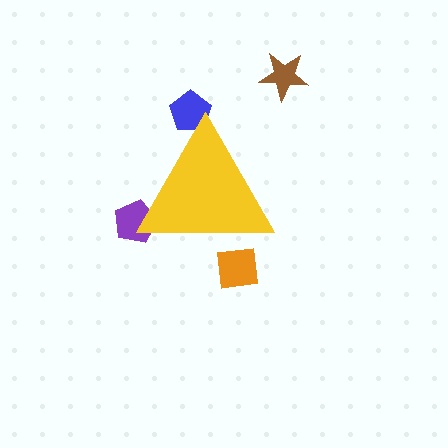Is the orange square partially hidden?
Yes, the orange square is partially hidden behind the yellow triangle.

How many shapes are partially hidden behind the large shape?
3 shapes are partially hidden.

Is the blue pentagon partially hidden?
Yes, the blue pentagon is partially hidden behind the yellow triangle.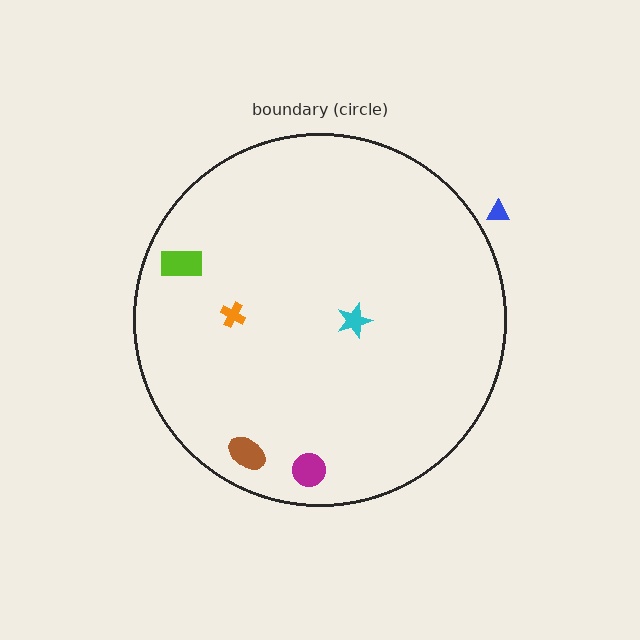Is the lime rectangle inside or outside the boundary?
Inside.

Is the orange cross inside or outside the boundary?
Inside.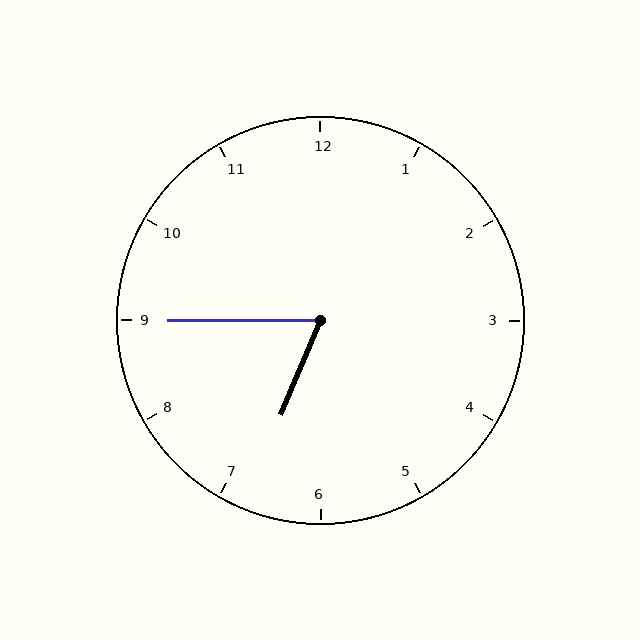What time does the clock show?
6:45.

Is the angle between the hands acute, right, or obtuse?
It is acute.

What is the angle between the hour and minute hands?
Approximately 68 degrees.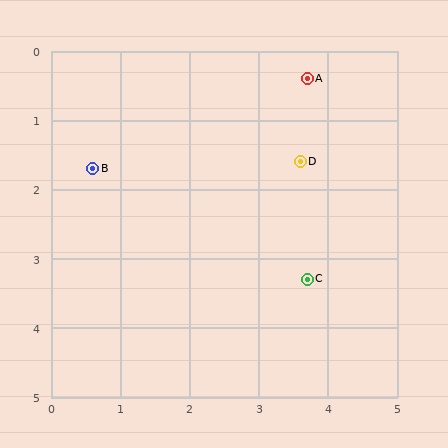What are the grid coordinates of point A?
Point A is at approximately (3.7, 0.4).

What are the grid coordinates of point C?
Point C is at approximately (3.7, 3.3).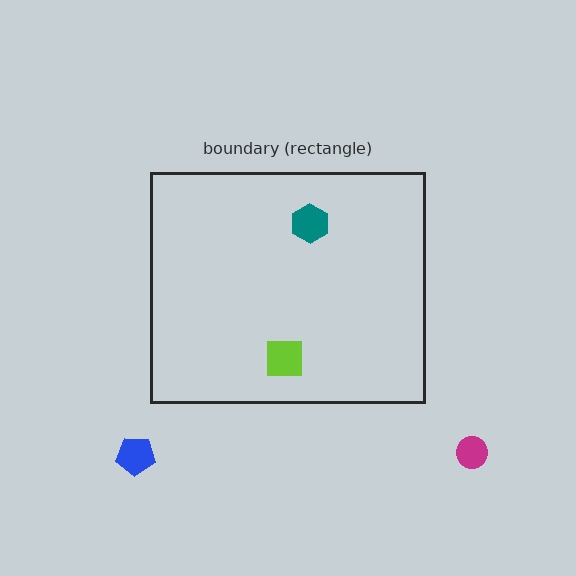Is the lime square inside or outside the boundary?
Inside.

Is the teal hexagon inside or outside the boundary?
Inside.